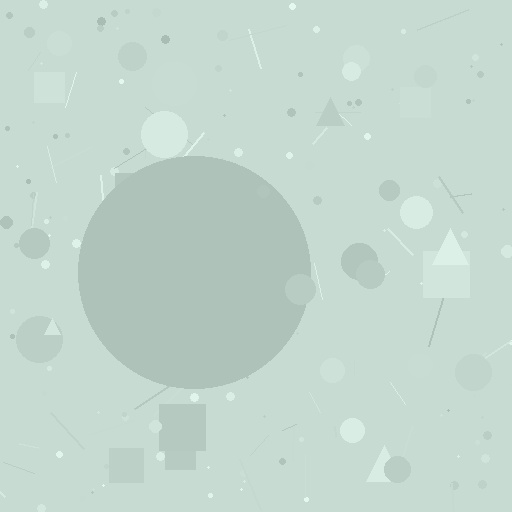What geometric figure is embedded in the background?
A circle is embedded in the background.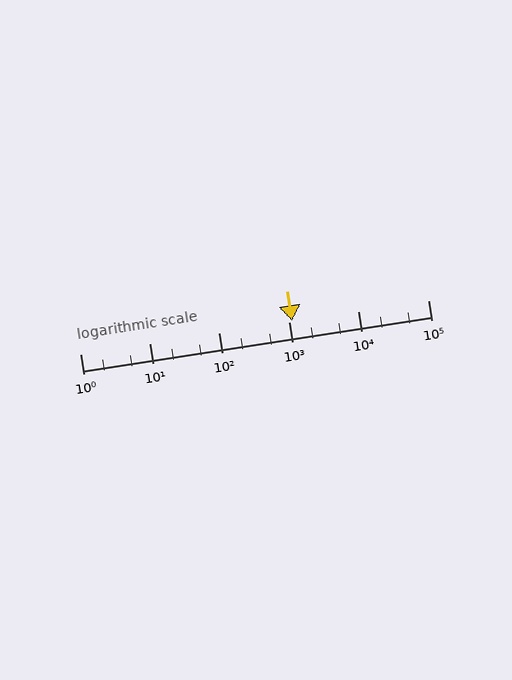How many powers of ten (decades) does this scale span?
The scale spans 5 decades, from 1 to 100000.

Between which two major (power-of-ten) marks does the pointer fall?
The pointer is between 1000 and 10000.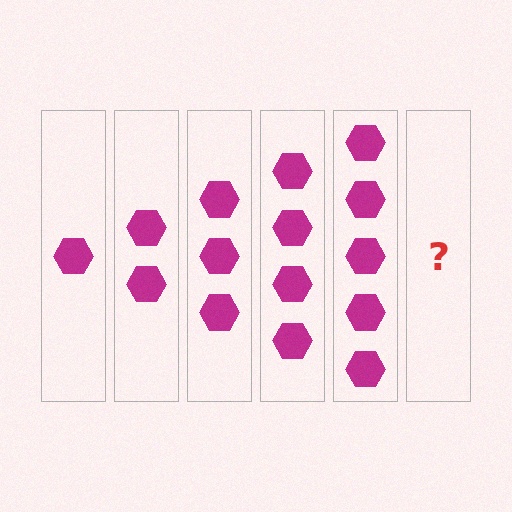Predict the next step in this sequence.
The next step is 6 hexagons.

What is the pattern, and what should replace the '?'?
The pattern is that each step adds one more hexagon. The '?' should be 6 hexagons.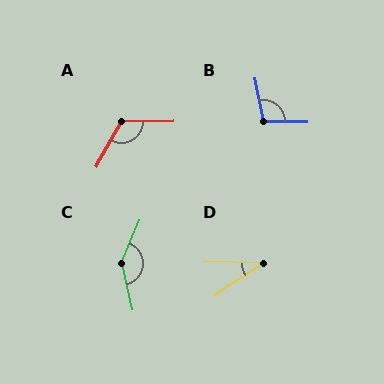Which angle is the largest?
C, at approximately 144 degrees.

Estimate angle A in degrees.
Approximately 119 degrees.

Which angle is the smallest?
D, at approximately 35 degrees.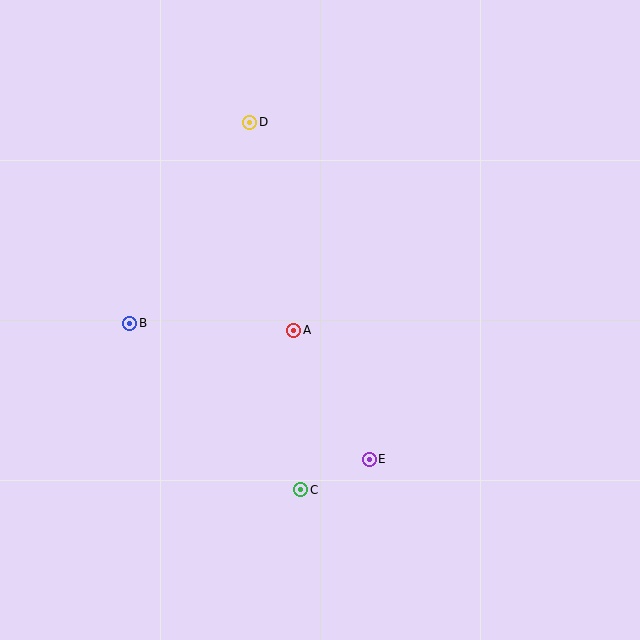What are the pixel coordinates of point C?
Point C is at (301, 490).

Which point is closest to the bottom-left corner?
Point C is closest to the bottom-left corner.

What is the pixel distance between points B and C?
The distance between B and C is 239 pixels.